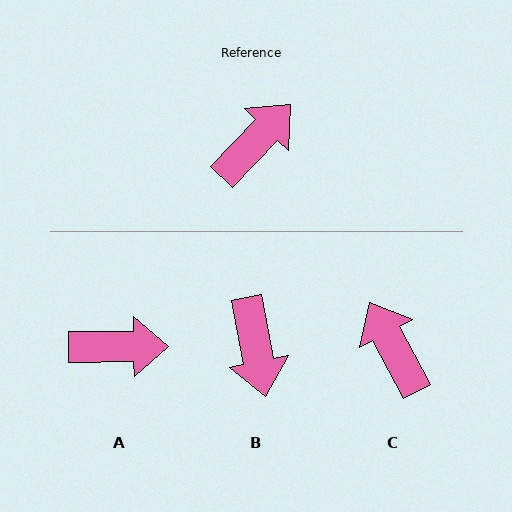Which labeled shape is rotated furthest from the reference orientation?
B, about 125 degrees away.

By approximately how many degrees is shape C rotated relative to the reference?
Approximately 72 degrees counter-clockwise.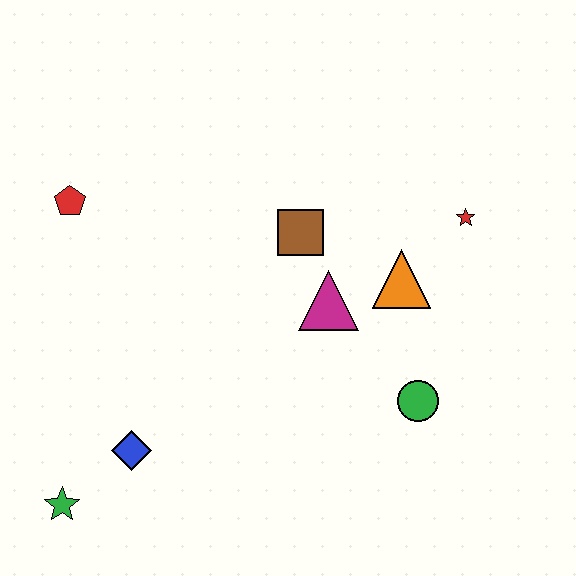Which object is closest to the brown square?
The magenta triangle is closest to the brown square.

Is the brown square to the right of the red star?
No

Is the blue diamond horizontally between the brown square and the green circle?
No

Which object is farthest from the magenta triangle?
The green star is farthest from the magenta triangle.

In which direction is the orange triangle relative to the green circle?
The orange triangle is above the green circle.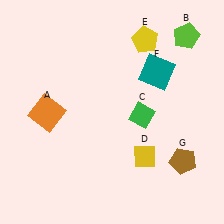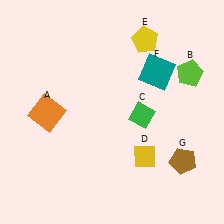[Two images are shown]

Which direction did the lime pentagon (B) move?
The lime pentagon (B) moved down.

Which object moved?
The lime pentagon (B) moved down.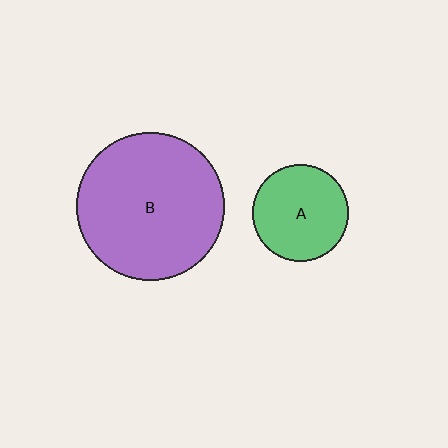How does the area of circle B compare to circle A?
Approximately 2.3 times.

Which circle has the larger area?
Circle B (purple).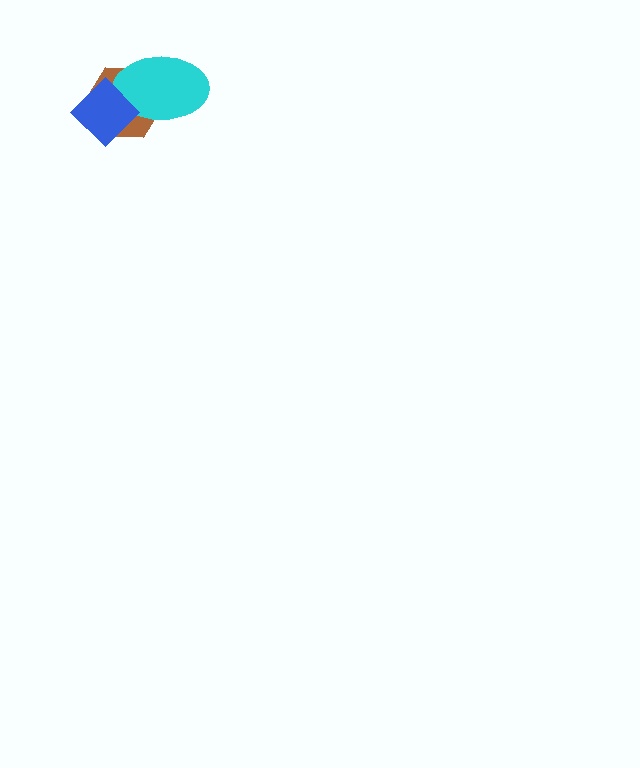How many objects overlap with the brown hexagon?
2 objects overlap with the brown hexagon.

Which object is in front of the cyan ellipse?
The blue diamond is in front of the cyan ellipse.